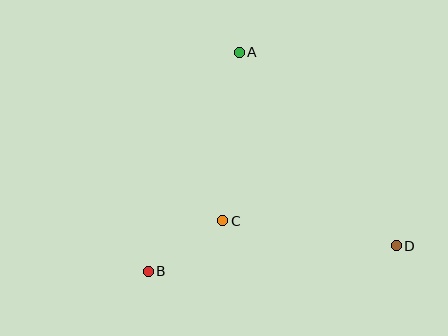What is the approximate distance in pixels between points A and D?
The distance between A and D is approximately 249 pixels.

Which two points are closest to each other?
Points B and C are closest to each other.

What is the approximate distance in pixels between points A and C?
The distance between A and C is approximately 169 pixels.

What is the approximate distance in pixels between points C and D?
The distance between C and D is approximately 175 pixels.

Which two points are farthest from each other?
Points B and D are farthest from each other.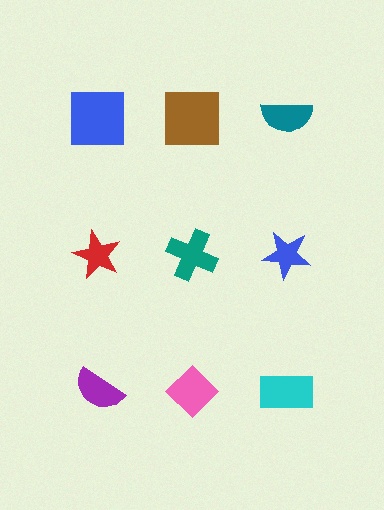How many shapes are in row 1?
3 shapes.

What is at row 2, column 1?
A red star.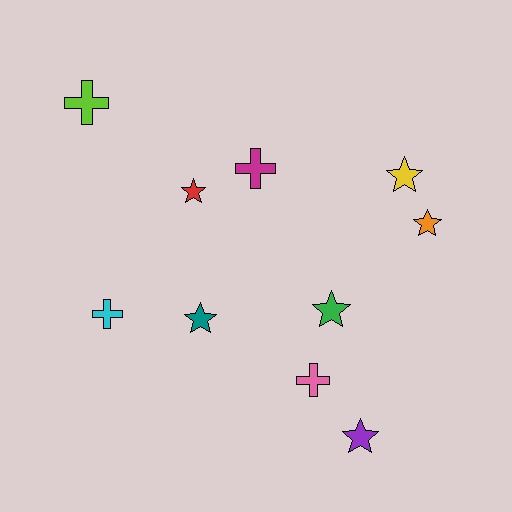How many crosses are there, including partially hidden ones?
There are 4 crosses.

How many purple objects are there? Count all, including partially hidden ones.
There is 1 purple object.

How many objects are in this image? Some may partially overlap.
There are 10 objects.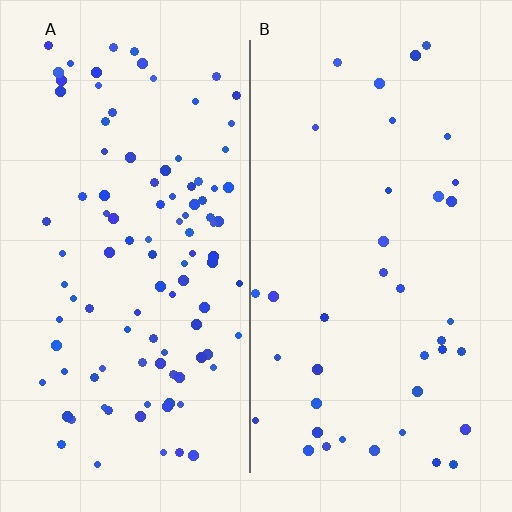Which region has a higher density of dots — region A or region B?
A (the left).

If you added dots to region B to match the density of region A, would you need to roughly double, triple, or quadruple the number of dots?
Approximately triple.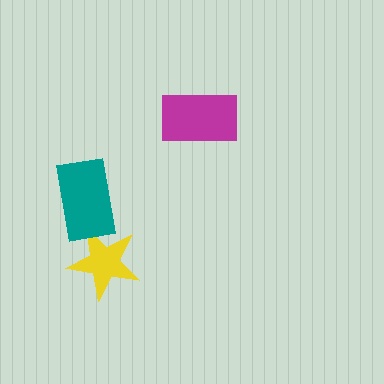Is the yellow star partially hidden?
Yes, it is partially covered by another shape.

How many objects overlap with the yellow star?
1 object overlaps with the yellow star.